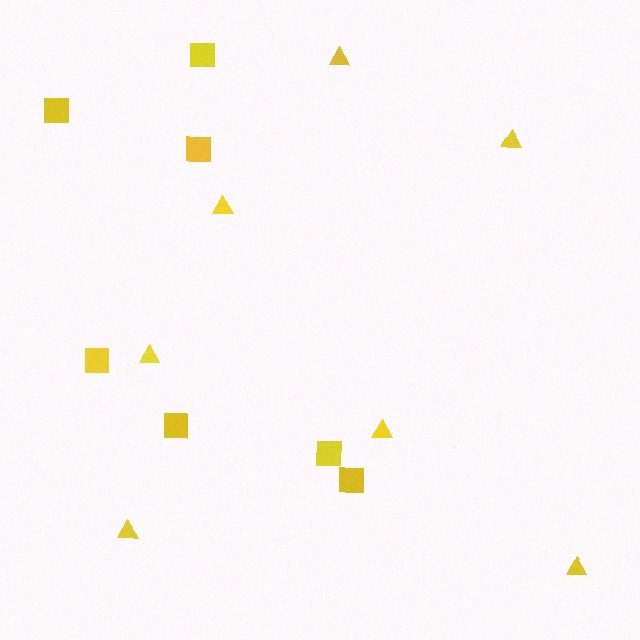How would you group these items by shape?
There are 2 groups: one group of squares (7) and one group of triangles (7).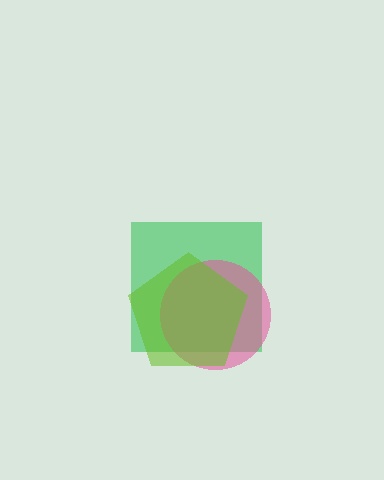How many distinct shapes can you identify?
There are 3 distinct shapes: a green square, a pink circle, a lime pentagon.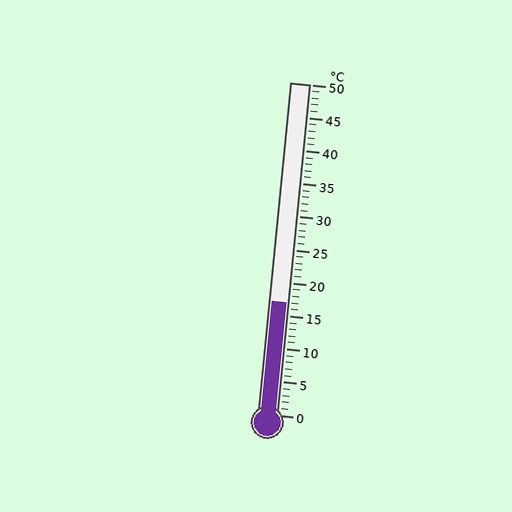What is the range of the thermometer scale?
The thermometer scale ranges from 0°C to 50°C.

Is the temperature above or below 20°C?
The temperature is below 20°C.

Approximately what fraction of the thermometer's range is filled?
The thermometer is filled to approximately 35% of its range.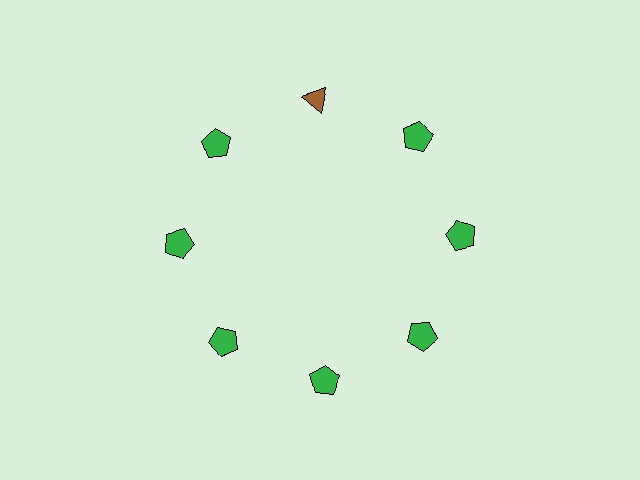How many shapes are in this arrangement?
There are 8 shapes arranged in a ring pattern.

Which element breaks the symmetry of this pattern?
The brown triangle at roughly the 12 o'clock position breaks the symmetry. All other shapes are green pentagons.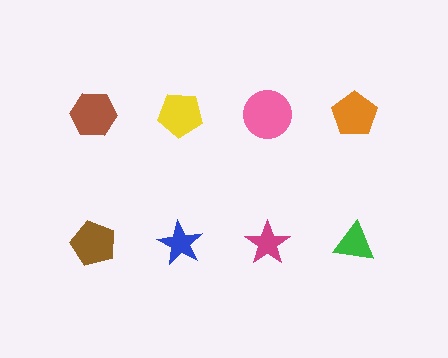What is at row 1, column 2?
A yellow pentagon.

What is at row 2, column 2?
A blue star.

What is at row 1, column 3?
A pink circle.